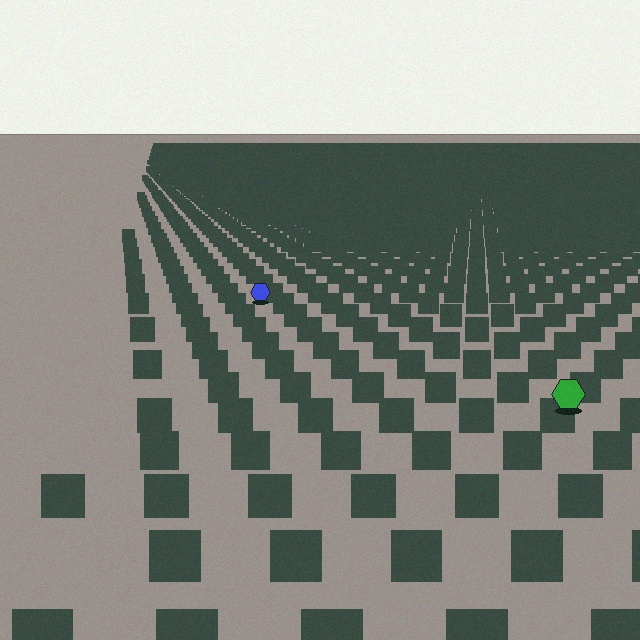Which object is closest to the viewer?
The green hexagon is closest. The texture marks near it are larger and more spread out.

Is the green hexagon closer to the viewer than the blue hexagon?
Yes. The green hexagon is closer — you can tell from the texture gradient: the ground texture is coarser near it.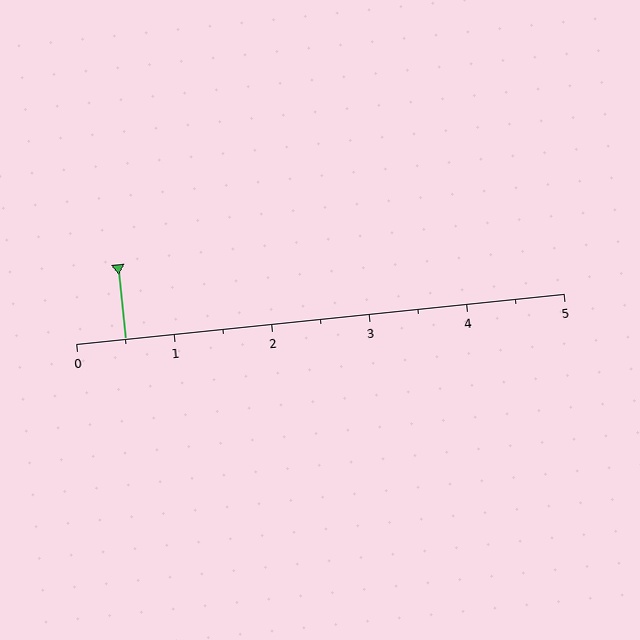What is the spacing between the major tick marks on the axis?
The major ticks are spaced 1 apart.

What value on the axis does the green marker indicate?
The marker indicates approximately 0.5.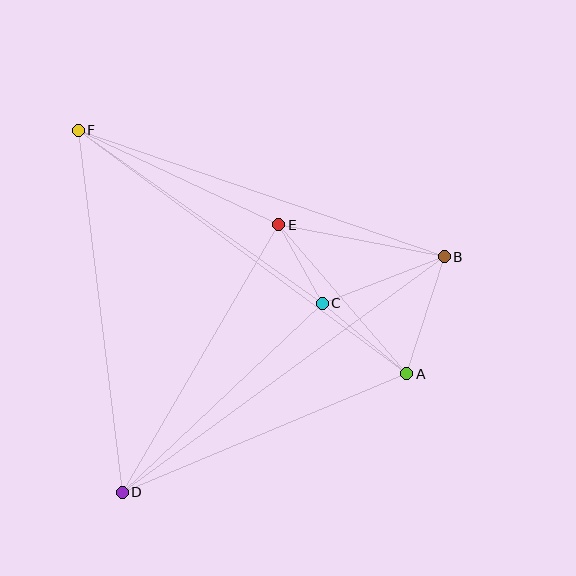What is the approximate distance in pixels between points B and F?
The distance between B and F is approximately 387 pixels.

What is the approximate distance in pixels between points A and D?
The distance between A and D is approximately 308 pixels.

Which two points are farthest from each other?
Points A and F are farthest from each other.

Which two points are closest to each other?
Points C and E are closest to each other.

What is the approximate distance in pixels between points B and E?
The distance between B and E is approximately 169 pixels.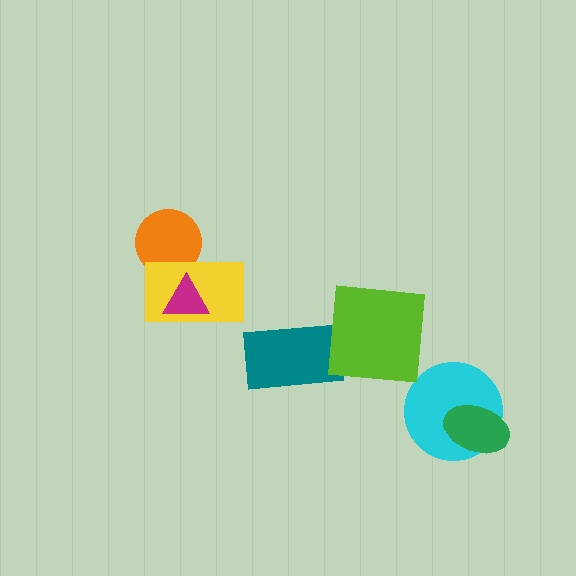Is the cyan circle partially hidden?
Yes, it is partially covered by another shape.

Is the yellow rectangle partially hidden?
Yes, it is partially covered by another shape.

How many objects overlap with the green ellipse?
1 object overlaps with the green ellipse.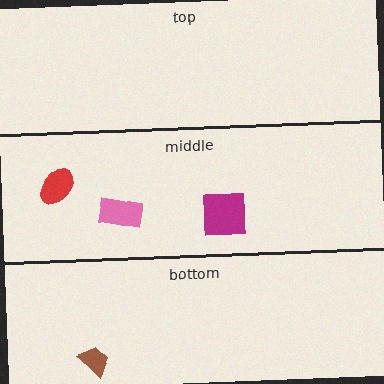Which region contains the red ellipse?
The middle region.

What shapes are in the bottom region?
The brown trapezoid.